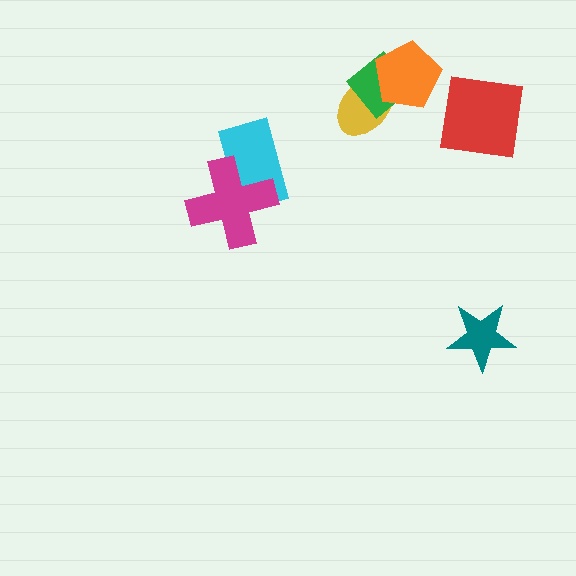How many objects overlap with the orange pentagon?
2 objects overlap with the orange pentagon.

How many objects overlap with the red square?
0 objects overlap with the red square.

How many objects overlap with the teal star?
0 objects overlap with the teal star.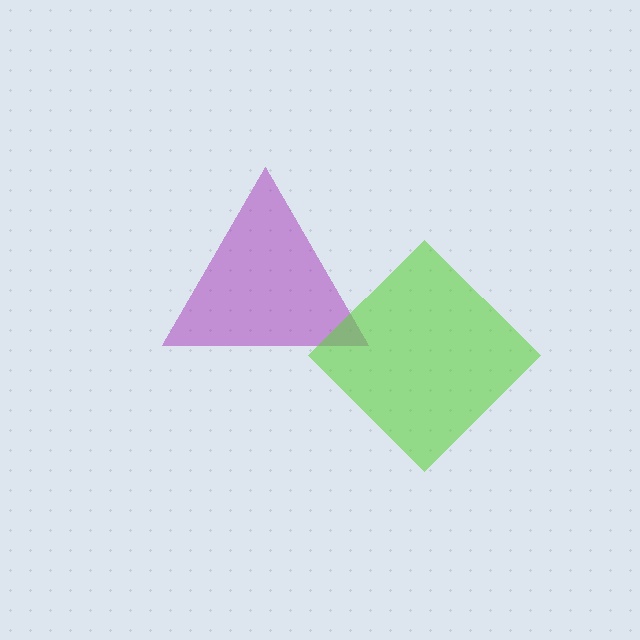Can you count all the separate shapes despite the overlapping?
Yes, there are 2 separate shapes.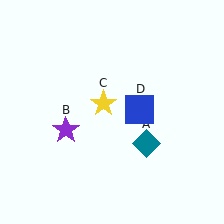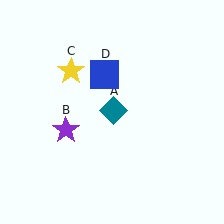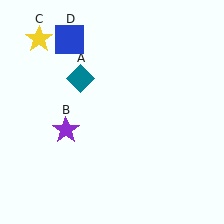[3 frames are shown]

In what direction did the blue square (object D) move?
The blue square (object D) moved up and to the left.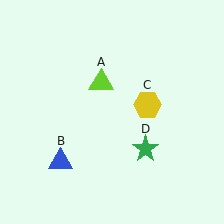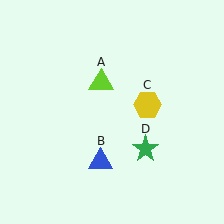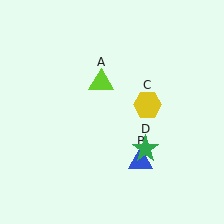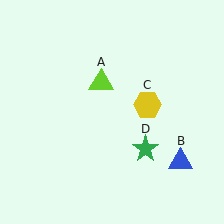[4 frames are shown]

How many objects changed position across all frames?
1 object changed position: blue triangle (object B).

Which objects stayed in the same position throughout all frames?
Lime triangle (object A) and yellow hexagon (object C) and green star (object D) remained stationary.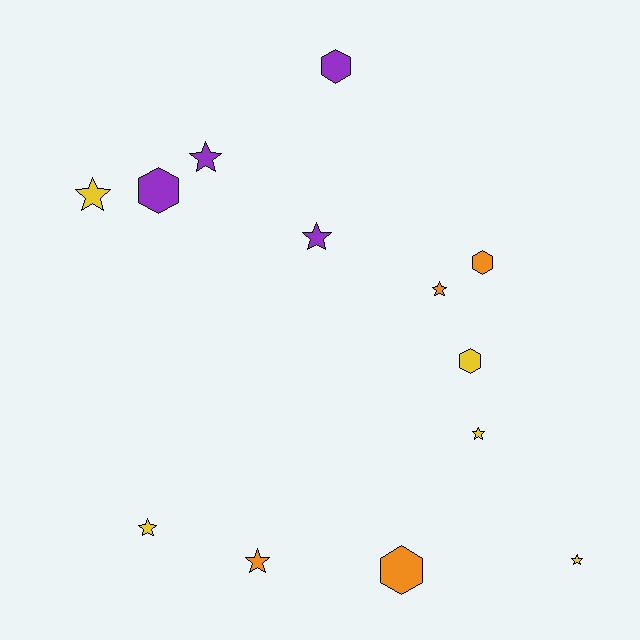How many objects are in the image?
There are 13 objects.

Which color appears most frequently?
Yellow, with 5 objects.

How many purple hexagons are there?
There are 2 purple hexagons.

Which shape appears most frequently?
Star, with 8 objects.